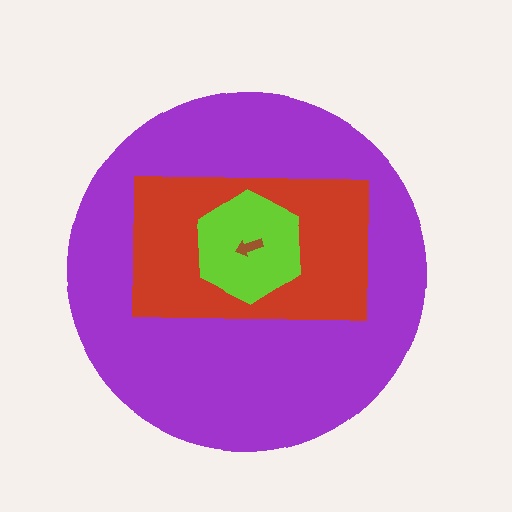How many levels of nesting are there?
4.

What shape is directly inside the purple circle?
The red rectangle.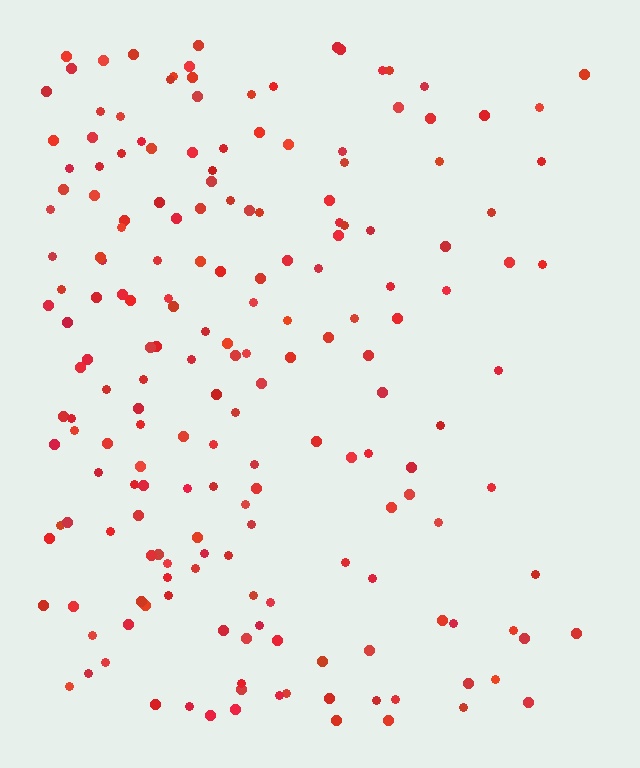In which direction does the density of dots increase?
From right to left, with the left side densest.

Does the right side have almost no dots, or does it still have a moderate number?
Still a moderate number, just noticeably fewer than the left.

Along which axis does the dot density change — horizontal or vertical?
Horizontal.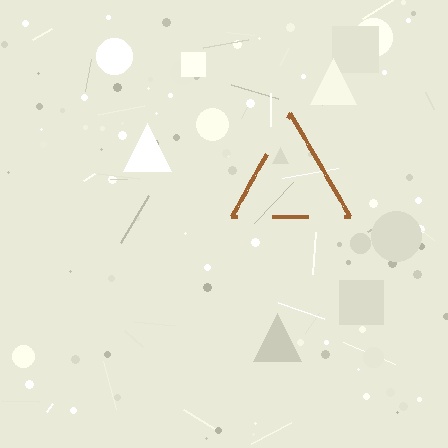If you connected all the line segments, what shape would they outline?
They would outline a triangle.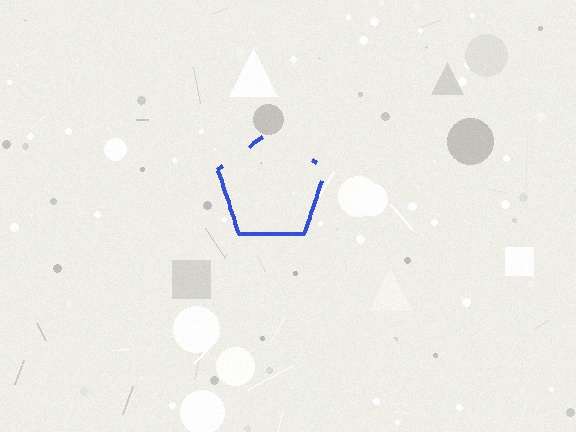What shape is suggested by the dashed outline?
The dashed outline suggests a pentagon.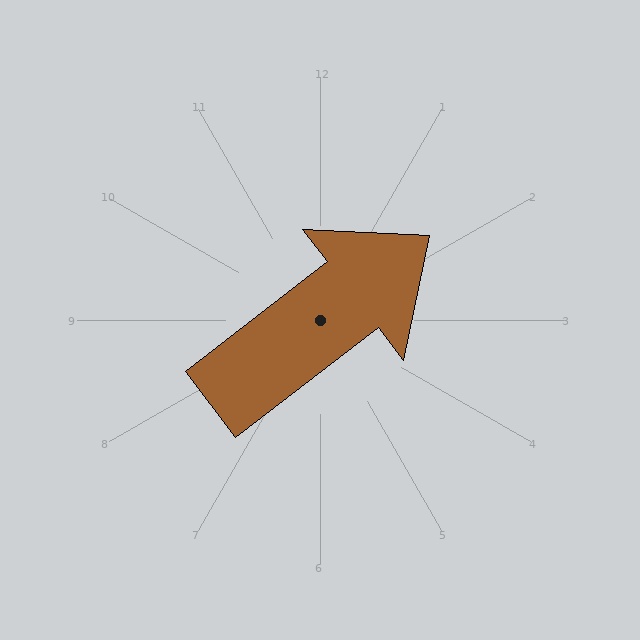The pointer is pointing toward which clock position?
Roughly 2 o'clock.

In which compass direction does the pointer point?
Northeast.